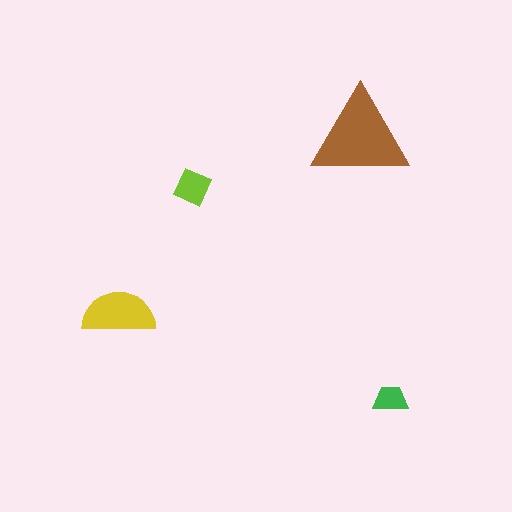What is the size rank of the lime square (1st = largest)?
3rd.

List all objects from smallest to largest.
The green trapezoid, the lime square, the yellow semicircle, the brown triangle.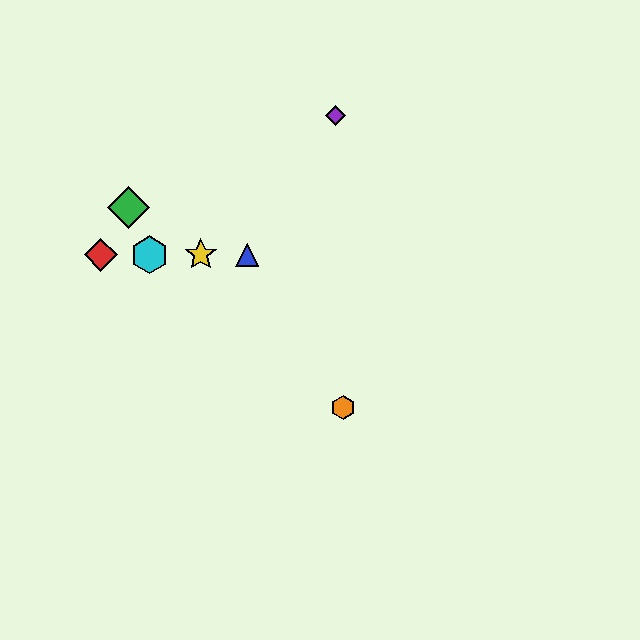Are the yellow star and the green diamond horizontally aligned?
No, the yellow star is at y≈255 and the green diamond is at y≈208.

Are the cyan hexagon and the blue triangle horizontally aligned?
Yes, both are at y≈255.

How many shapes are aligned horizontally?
4 shapes (the red diamond, the blue triangle, the yellow star, the cyan hexagon) are aligned horizontally.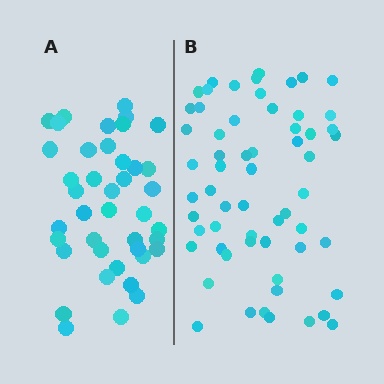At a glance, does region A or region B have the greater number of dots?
Region B (the right region) has more dots.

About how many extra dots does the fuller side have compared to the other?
Region B has approximately 20 more dots than region A.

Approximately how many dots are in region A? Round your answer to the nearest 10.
About 40 dots. (The exact count is 41, which rounds to 40.)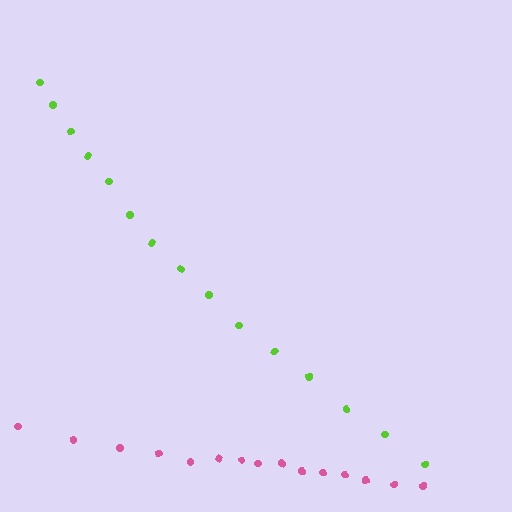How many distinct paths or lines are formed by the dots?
There are 2 distinct paths.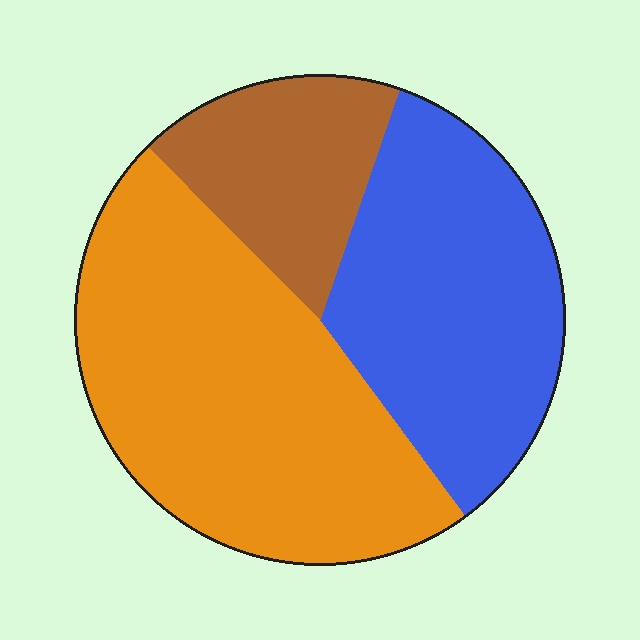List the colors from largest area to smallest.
From largest to smallest: orange, blue, brown.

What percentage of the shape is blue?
Blue covers about 35% of the shape.